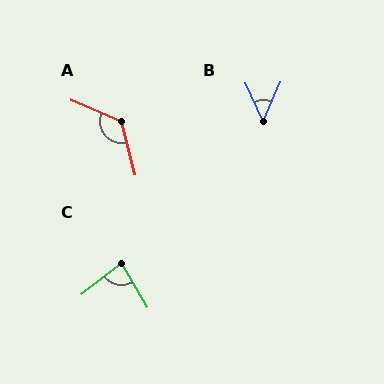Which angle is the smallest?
B, at approximately 48 degrees.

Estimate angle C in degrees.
Approximately 82 degrees.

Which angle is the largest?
A, at approximately 127 degrees.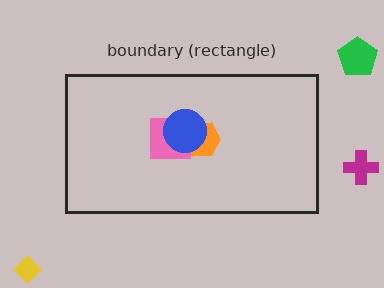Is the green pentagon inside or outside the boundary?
Outside.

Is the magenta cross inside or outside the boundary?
Outside.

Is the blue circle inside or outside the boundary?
Inside.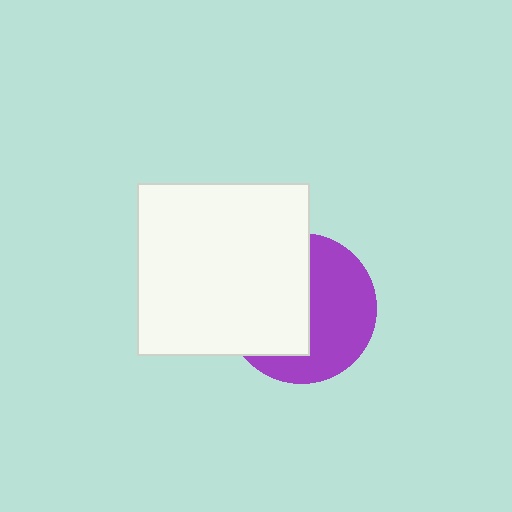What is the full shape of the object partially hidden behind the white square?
The partially hidden object is a purple circle.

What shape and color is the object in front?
The object in front is a white square.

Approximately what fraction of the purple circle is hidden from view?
Roughly 49% of the purple circle is hidden behind the white square.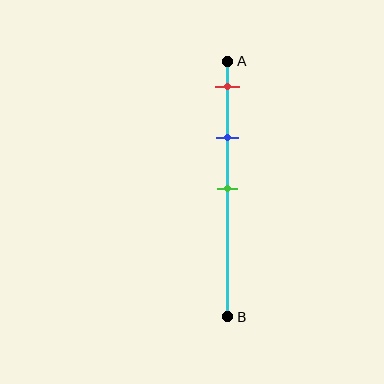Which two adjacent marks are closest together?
The red and blue marks are the closest adjacent pair.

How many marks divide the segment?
There are 3 marks dividing the segment.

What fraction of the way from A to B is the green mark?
The green mark is approximately 50% (0.5) of the way from A to B.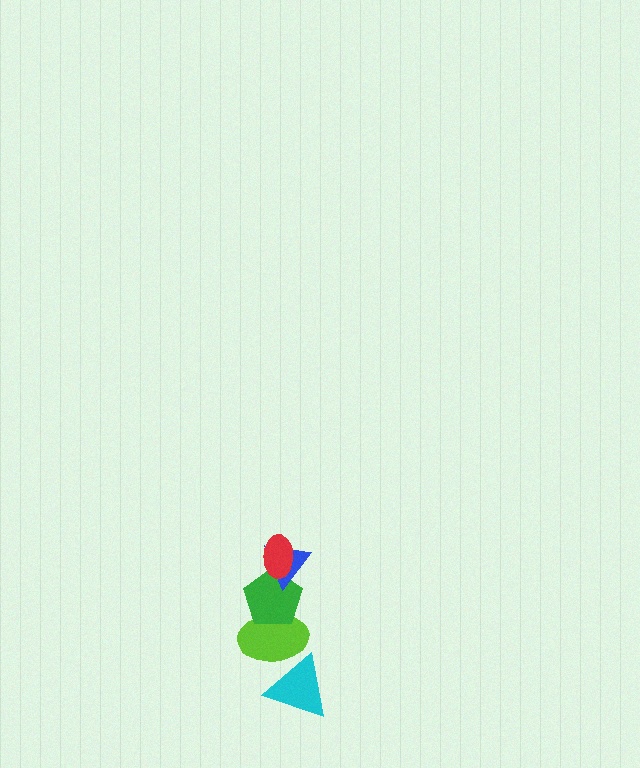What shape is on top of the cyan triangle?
The lime ellipse is on top of the cyan triangle.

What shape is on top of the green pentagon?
The blue triangle is on top of the green pentagon.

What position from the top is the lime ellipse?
The lime ellipse is 4th from the top.